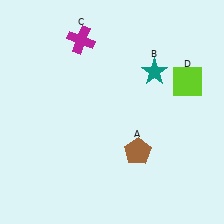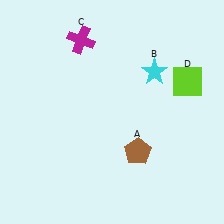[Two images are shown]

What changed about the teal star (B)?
In Image 1, B is teal. In Image 2, it changed to cyan.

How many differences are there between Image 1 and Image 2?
There is 1 difference between the two images.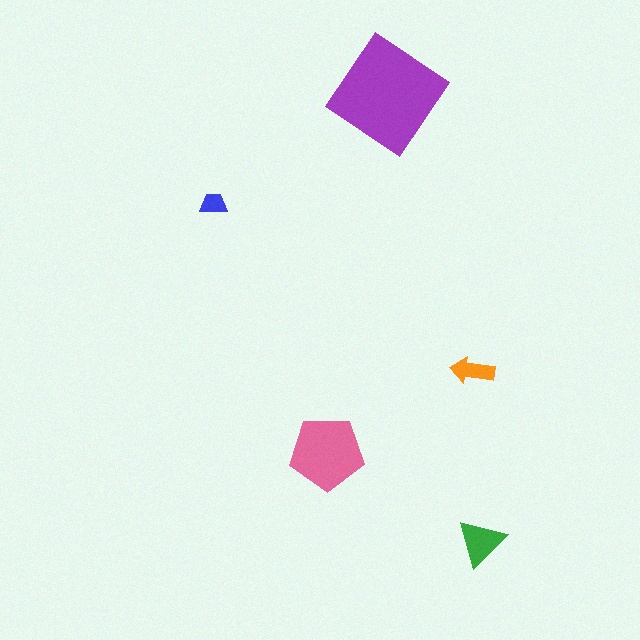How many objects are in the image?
There are 5 objects in the image.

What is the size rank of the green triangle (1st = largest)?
3rd.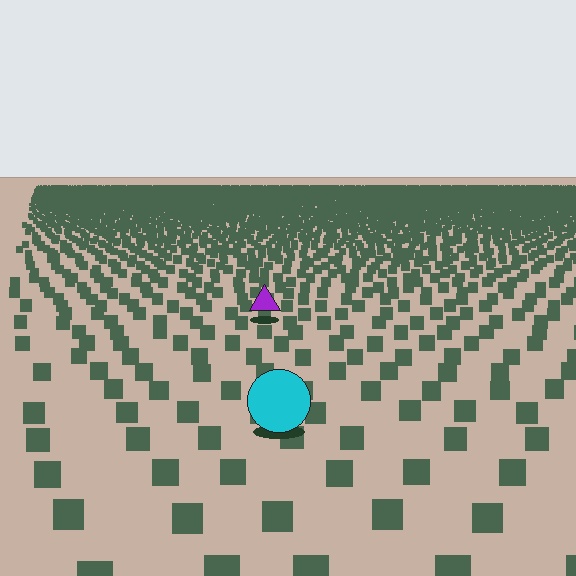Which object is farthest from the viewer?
The purple triangle is farthest from the viewer. It appears smaller and the ground texture around it is denser.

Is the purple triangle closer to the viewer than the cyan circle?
No. The cyan circle is closer — you can tell from the texture gradient: the ground texture is coarser near it.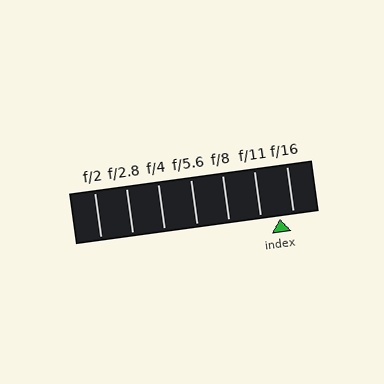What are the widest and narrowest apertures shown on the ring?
The widest aperture shown is f/2 and the narrowest is f/16.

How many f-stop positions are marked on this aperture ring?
There are 7 f-stop positions marked.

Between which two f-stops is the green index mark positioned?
The index mark is between f/11 and f/16.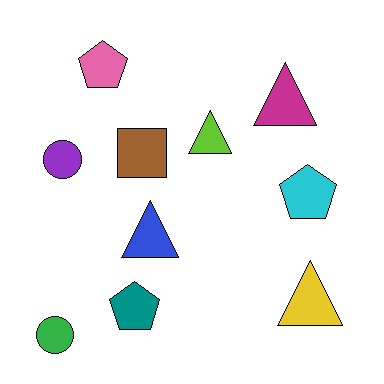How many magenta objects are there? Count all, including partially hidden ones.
There is 1 magenta object.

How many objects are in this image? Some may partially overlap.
There are 10 objects.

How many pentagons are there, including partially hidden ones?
There are 3 pentagons.